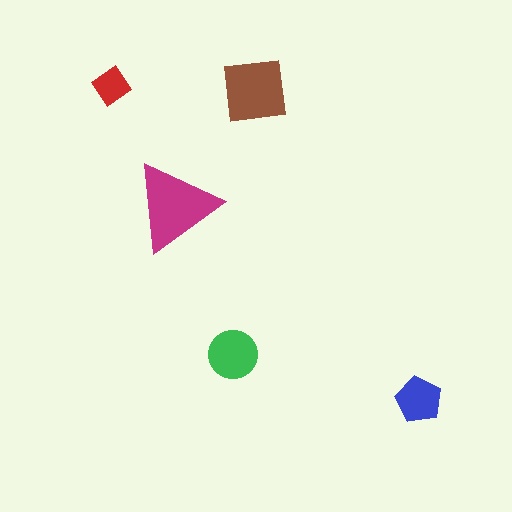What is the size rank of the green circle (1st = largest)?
3rd.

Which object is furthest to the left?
The red diamond is leftmost.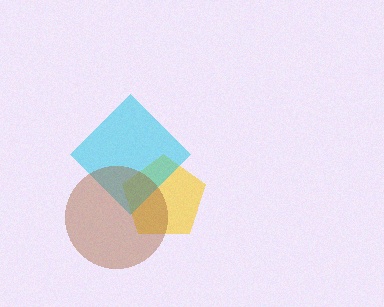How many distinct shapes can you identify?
There are 3 distinct shapes: a yellow pentagon, a cyan diamond, a brown circle.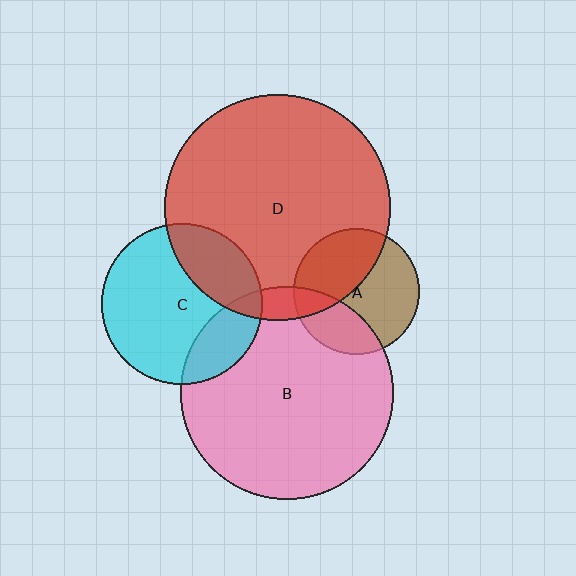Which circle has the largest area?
Circle D (red).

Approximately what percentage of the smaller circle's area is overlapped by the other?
Approximately 20%.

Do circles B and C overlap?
Yes.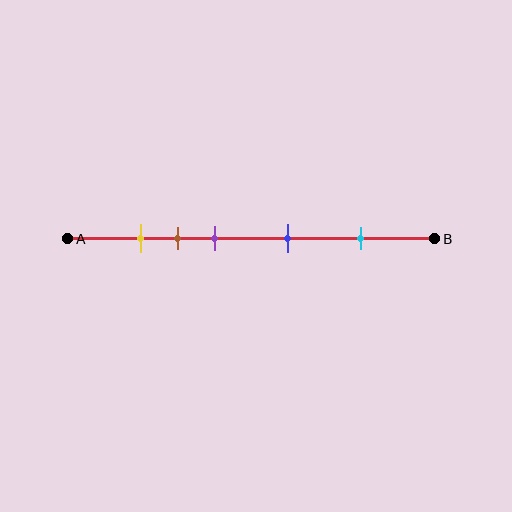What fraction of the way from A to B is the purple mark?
The purple mark is approximately 40% (0.4) of the way from A to B.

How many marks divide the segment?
There are 5 marks dividing the segment.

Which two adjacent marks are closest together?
The yellow and brown marks are the closest adjacent pair.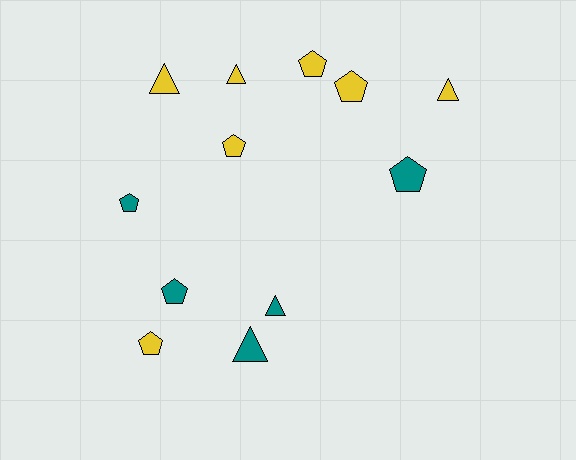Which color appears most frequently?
Yellow, with 7 objects.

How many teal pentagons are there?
There are 3 teal pentagons.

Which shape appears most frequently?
Pentagon, with 7 objects.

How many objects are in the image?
There are 12 objects.